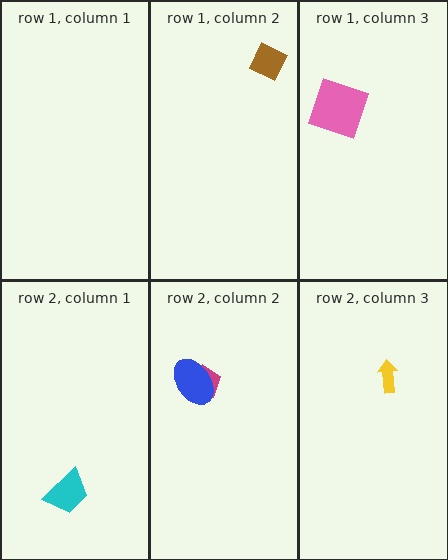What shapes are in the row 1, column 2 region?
The brown diamond.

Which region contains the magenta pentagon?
The row 2, column 2 region.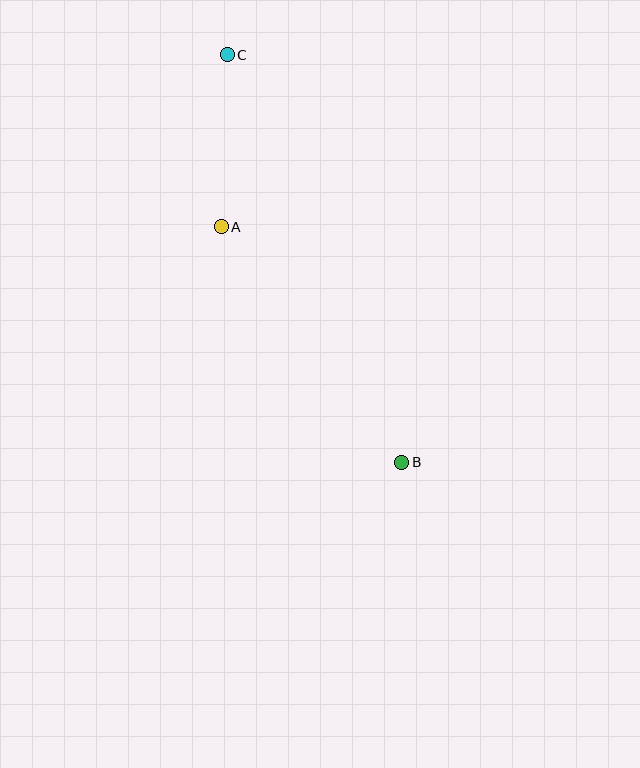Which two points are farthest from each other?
Points B and C are farthest from each other.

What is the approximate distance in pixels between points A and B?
The distance between A and B is approximately 297 pixels.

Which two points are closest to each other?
Points A and C are closest to each other.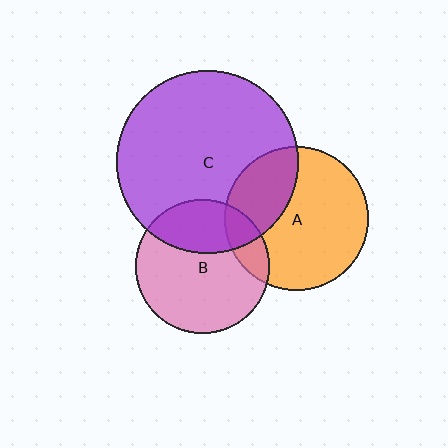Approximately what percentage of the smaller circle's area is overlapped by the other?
Approximately 30%.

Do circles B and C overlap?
Yes.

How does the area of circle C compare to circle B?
Approximately 1.8 times.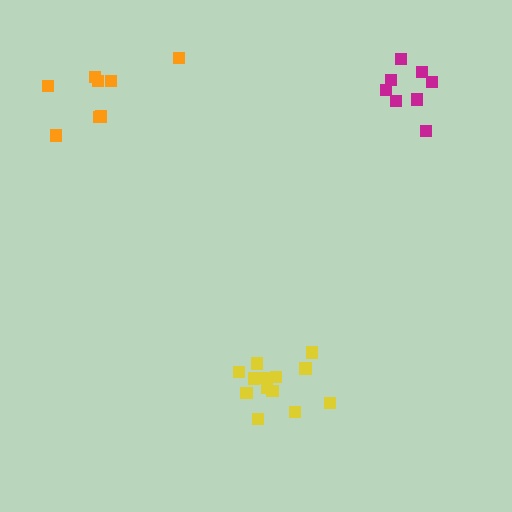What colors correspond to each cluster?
The clusters are colored: magenta, yellow, orange.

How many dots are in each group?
Group 1: 8 dots, Group 2: 13 dots, Group 3: 8 dots (29 total).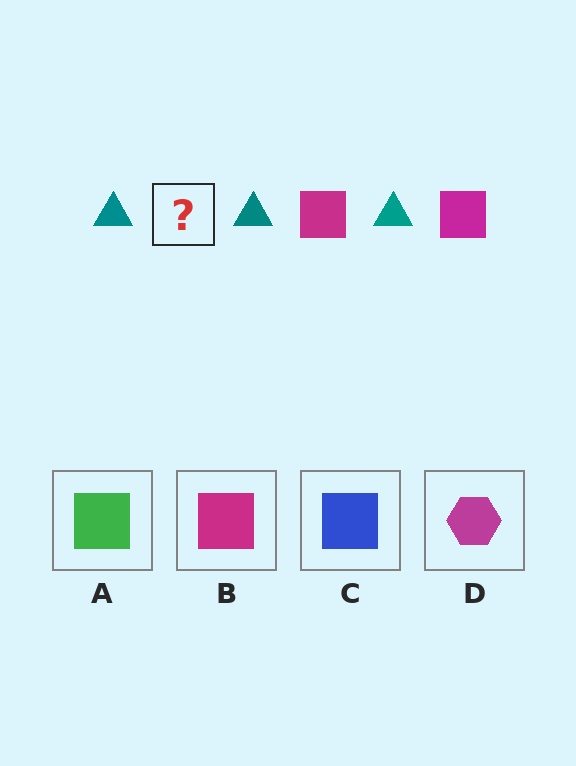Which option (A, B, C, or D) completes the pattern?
B.